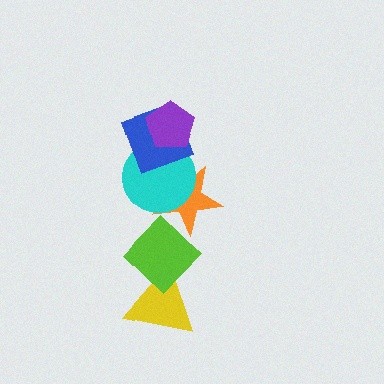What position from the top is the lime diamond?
The lime diamond is 5th from the top.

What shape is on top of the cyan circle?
The blue square is on top of the cyan circle.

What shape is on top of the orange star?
The cyan circle is on top of the orange star.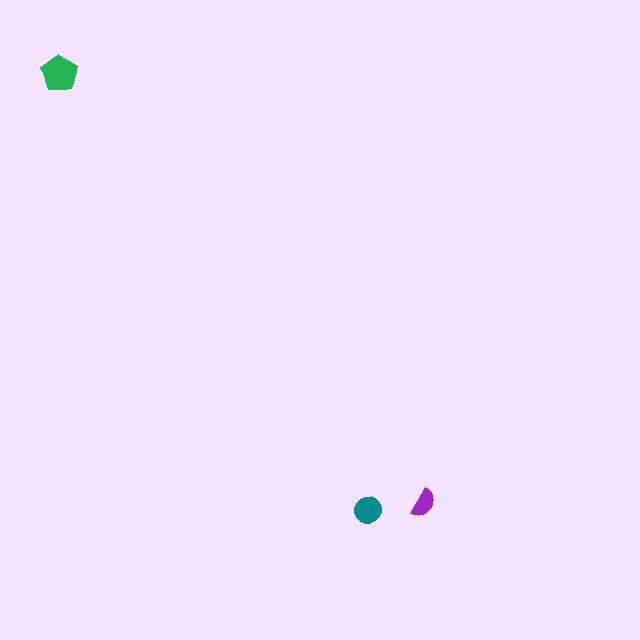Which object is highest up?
The green pentagon is topmost.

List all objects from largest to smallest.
The green pentagon, the teal circle, the purple semicircle.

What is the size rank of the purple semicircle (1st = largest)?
3rd.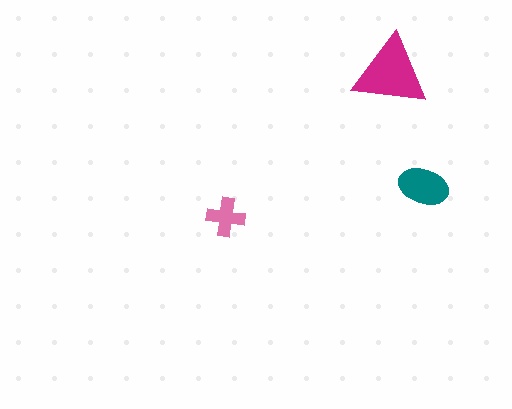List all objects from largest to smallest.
The magenta triangle, the teal ellipse, the pink cross.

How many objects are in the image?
There are 3 objects in the image.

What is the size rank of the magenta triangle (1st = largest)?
1st.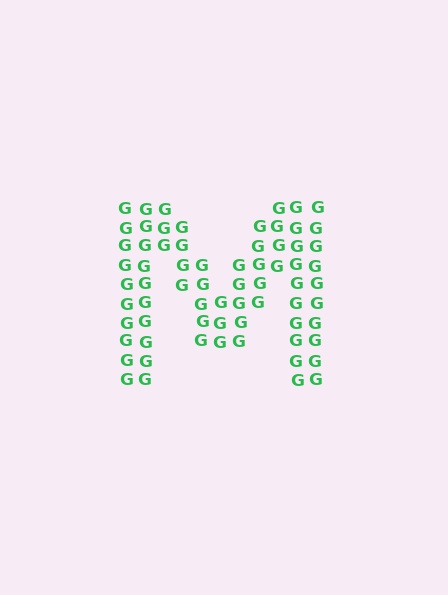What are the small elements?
The small elements are letter G's.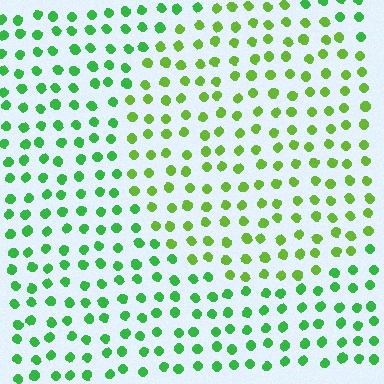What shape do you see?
I see a circle.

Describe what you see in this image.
The image is filled with small green elements in a uniform arrangement. A circle-shaped region is visible where the elements are tinted to a slightly different hue, forming a subtle color boundary.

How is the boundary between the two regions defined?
The boundary is defined purely by a slight shift in hue (about 30 degrees). Spacing, size, and orientation are identical on both sides.